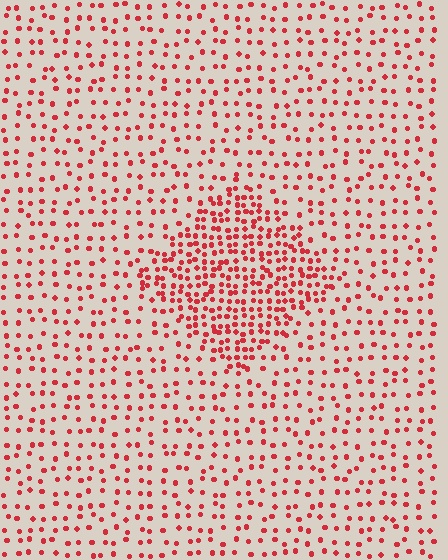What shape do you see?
I see a diamond.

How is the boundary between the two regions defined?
The boundary is defined by a change in element density (approximately 2.3x ratio). All elements are the same color, size, and shape.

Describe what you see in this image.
The image contains small red elements arranged at two different densities. A diamond-shaped region is visible where the elements are more densely packed than the surrounding area.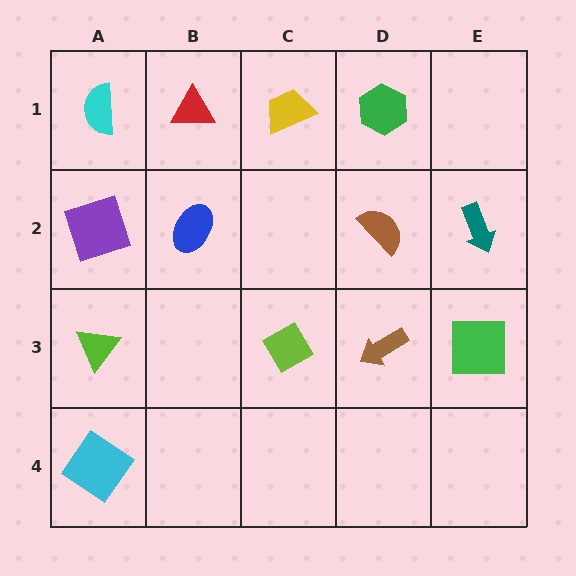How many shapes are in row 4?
1 shape.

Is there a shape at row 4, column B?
No, that cell is empty.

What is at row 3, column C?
A lime diamond.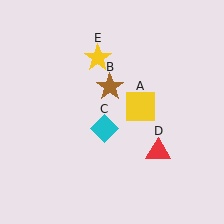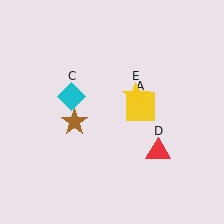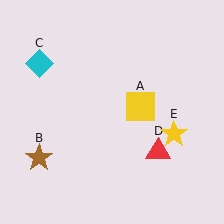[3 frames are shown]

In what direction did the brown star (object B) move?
The brown star (object B) moved down and to the left.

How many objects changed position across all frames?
3 objects changed position: brown star (object B), cyan diamond (object C), yellow star (object E).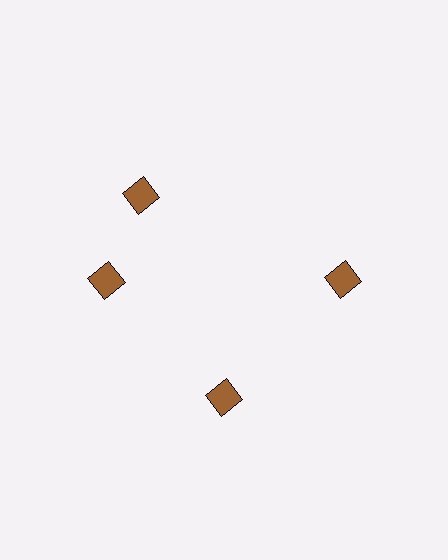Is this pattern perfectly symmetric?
No. The 4 brown diamonds are arranged in a ring, but one element near the 12 o'clock position is rotated out of alignment along the ring, breaking the 4-fold rotational symmetry.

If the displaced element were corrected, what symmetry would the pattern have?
It would have 4-fold rotational symmetry — the pattern would map onto itself every 90 degrees.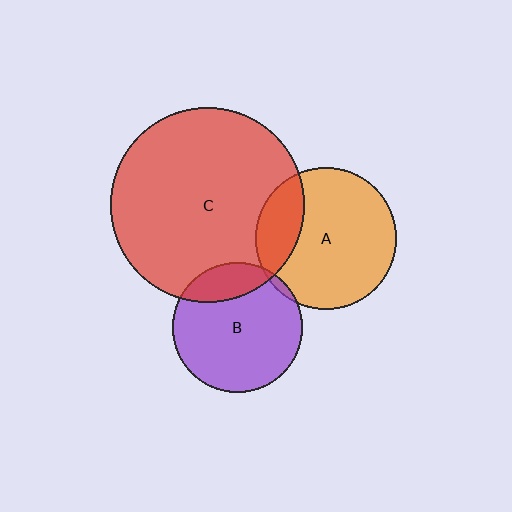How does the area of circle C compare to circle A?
Approximately 1.9 times.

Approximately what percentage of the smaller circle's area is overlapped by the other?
Approximately 20%.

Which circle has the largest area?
Circle C (red).